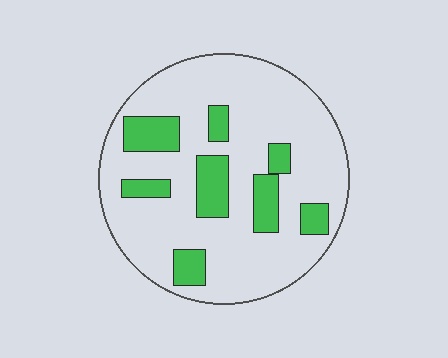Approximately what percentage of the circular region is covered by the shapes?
Approximately 20%.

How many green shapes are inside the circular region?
8.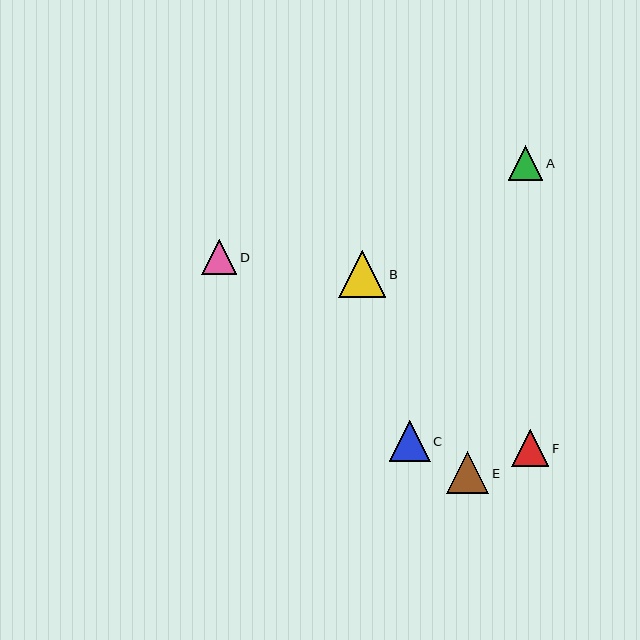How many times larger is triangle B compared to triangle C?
Triangle B is approximately 1.1 times the size of triangle C.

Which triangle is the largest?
Triangle B is the largest with a size of approximately 47 pixels.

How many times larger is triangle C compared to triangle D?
Triangle C is approximately 1.2 times the size of triangle D.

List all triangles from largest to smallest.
From largest to smallest: B, E, C, F, D, A.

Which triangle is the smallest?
Triangle A is the smallest with a size of approximately 34 pixels.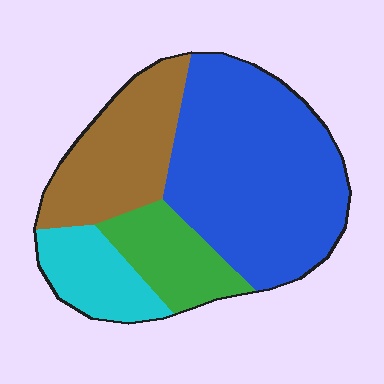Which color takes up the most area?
Blue, at roughly 50%.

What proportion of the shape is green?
Green covers around 15% of the shape.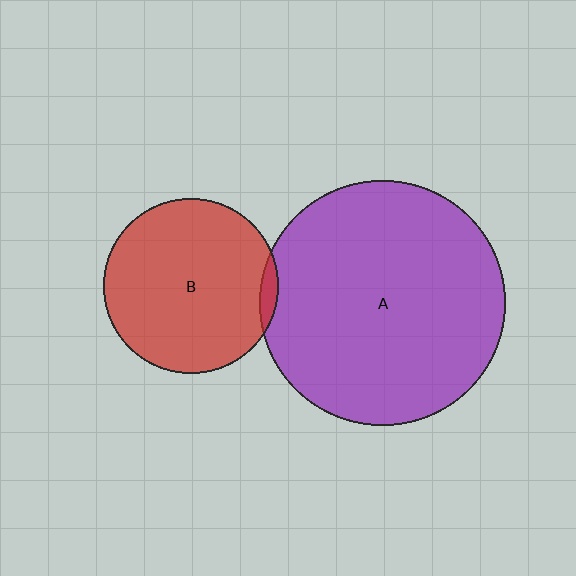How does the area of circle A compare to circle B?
Approximately 2.0 times.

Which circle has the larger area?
Circle A (purple).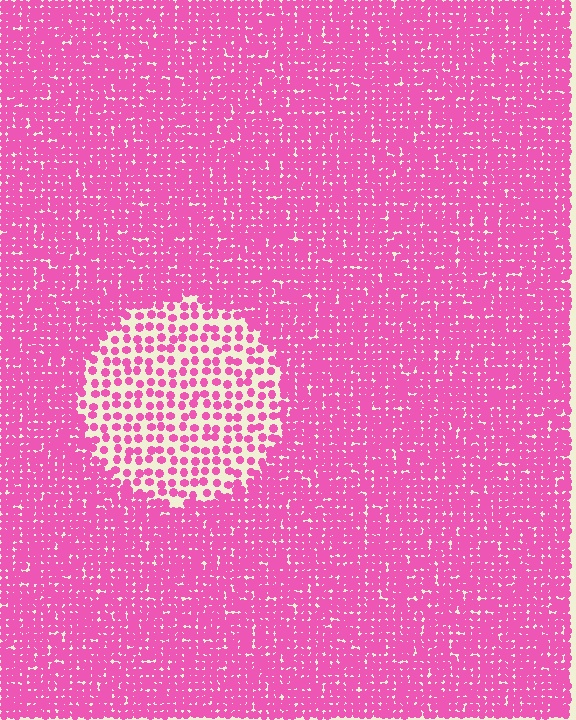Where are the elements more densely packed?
The elements are more densely packed outside the circle boundary.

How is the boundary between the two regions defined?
The boundary is defined by a change in element density (approximately 2.5x ratio). All elements are the same color, size, and shape.